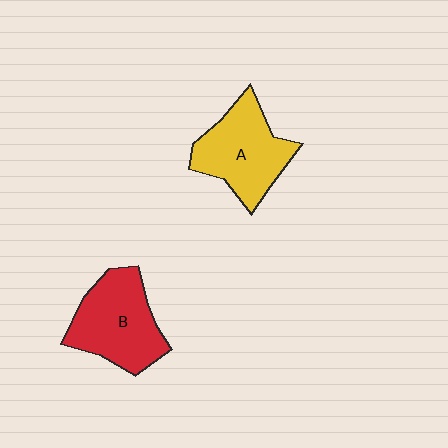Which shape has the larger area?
Shape B (red).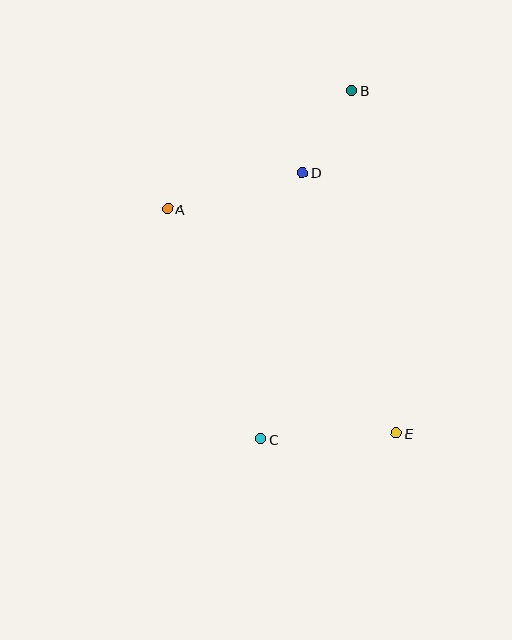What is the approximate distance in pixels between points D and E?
The distance between D and E is approximately 277 pixels.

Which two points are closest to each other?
Points B and D are closest to each other.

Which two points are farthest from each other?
Points B and C are farthest from each other.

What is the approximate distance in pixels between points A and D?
The distance between A and D is approximately 139 pixels.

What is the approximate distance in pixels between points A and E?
The distance between A and E is approximately 320 pixels.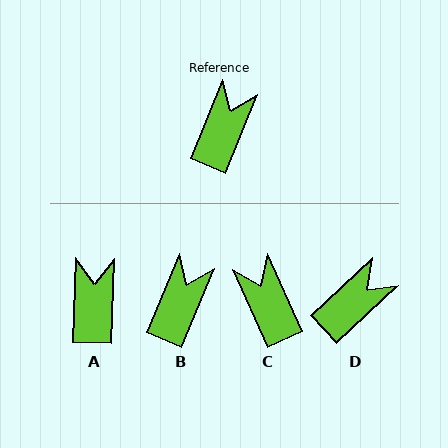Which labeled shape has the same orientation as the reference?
B.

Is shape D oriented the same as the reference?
No, it is off by about 25 degrees.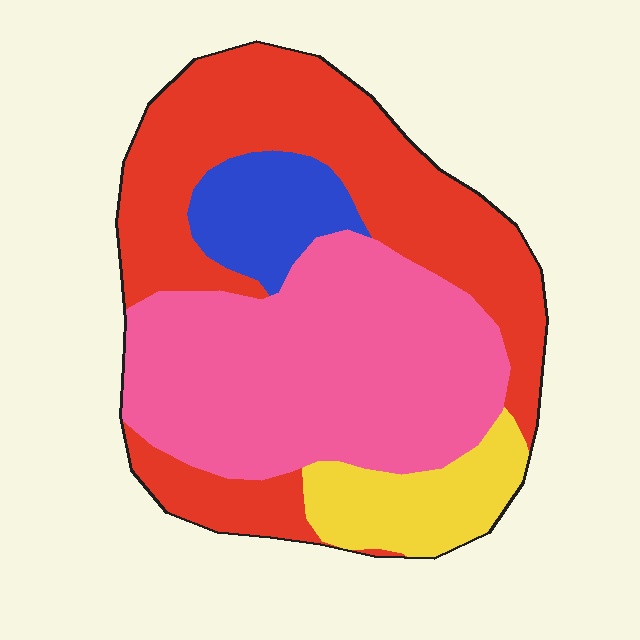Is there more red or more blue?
Red.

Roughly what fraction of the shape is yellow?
Yellow covers 11% of the shape.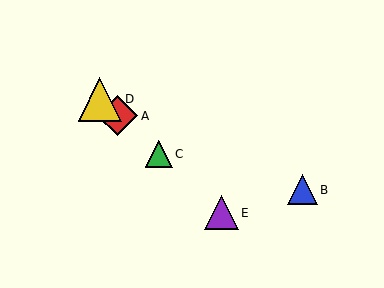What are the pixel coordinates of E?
Object E is at (221, 213).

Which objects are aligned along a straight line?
Objects A, C, D, E are aligned along a straight line.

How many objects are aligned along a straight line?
4 objects (A, C, D, E) are aligned along a straight line.